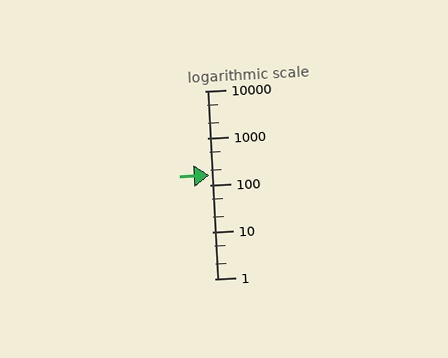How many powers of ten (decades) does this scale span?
The scale spans 4 decades, from 1 to 10000.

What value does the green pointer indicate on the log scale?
The pointer indicates approximately 160.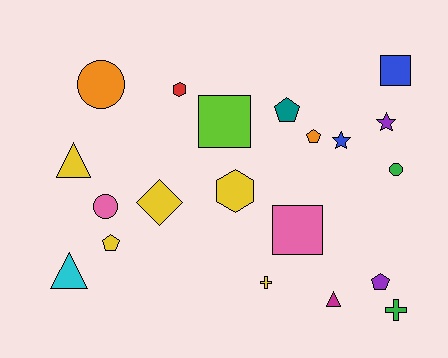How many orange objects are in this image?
There are 2 orange objects.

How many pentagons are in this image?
There are 4 pentagons.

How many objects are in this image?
There are 20 objects.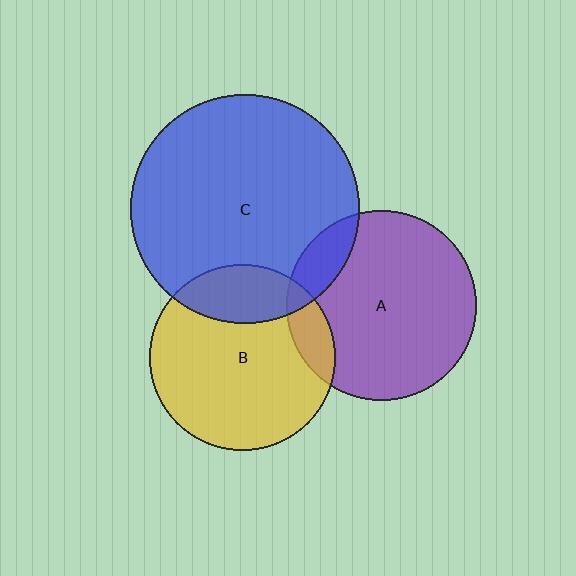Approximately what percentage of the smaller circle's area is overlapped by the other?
Approximately 10%.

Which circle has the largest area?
Circle C (blue).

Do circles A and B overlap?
Yes.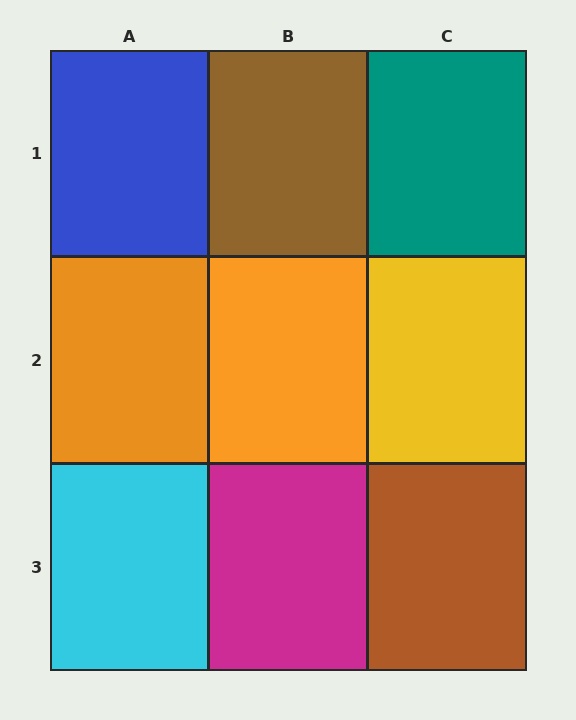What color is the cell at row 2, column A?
Orange.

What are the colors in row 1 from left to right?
Blue, brown, teal.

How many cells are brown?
2 cells are brown.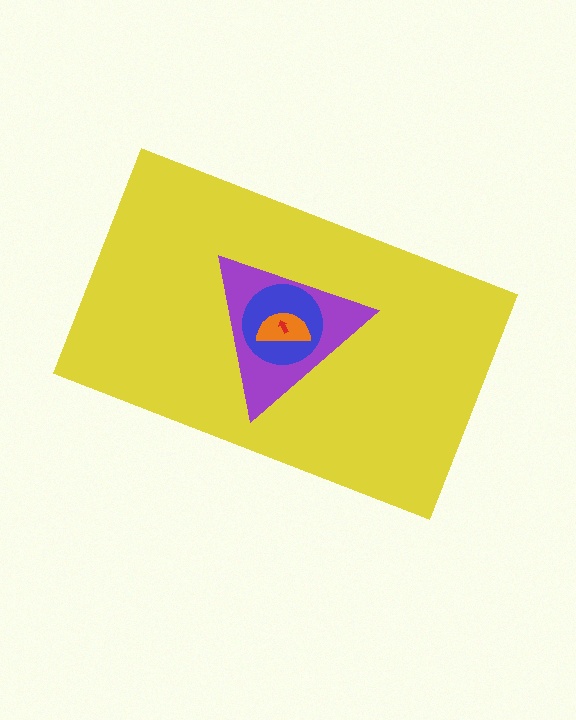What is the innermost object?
The red arrow.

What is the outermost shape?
The yellow rectangle.